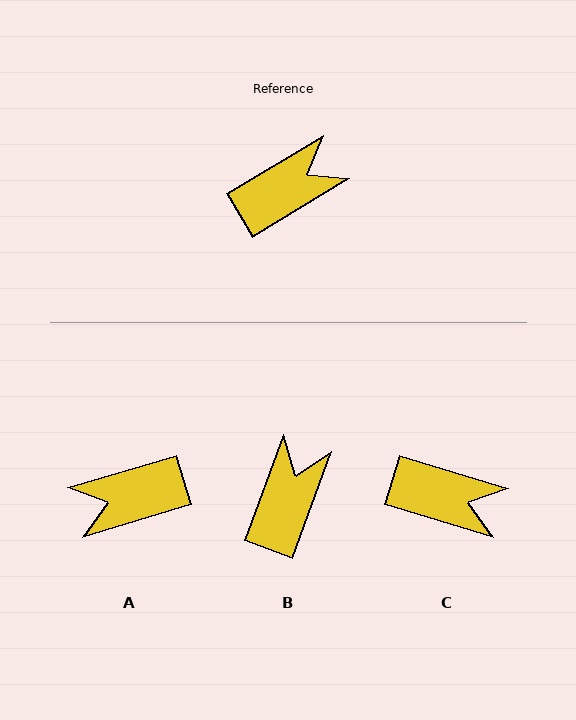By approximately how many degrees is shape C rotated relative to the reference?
Approximately 48 degrees clockwise.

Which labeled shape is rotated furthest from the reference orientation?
A, about 165 degrees away.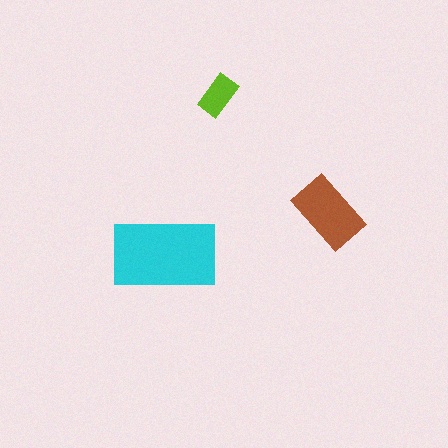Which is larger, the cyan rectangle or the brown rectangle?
The cyan one.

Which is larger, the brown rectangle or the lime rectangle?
The brown one.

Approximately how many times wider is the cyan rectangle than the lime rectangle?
About 2.5 times wider.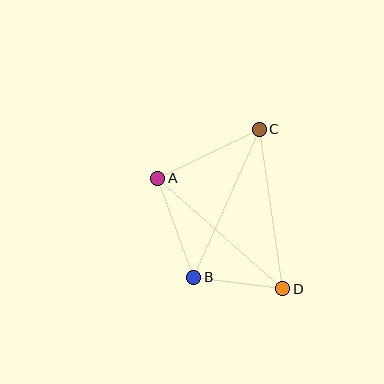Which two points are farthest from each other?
Points A and D are farthest from each other.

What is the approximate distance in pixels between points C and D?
The distance between C and D is approximately 161 pixels.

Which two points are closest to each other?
Points B and D are closest to each other.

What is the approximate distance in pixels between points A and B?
The distance between A and B is approximately 105 pixels.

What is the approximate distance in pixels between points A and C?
The distance between A and C is approximately 113 pixels.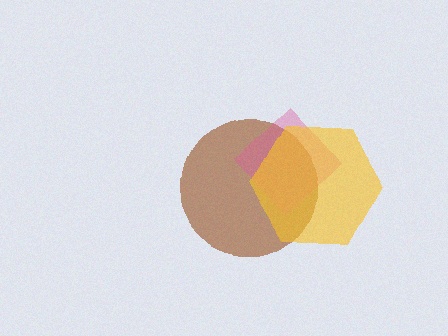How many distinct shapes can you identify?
There are 3 distinct shapes: a brown circle, a pink diamond, a yellow hexagon.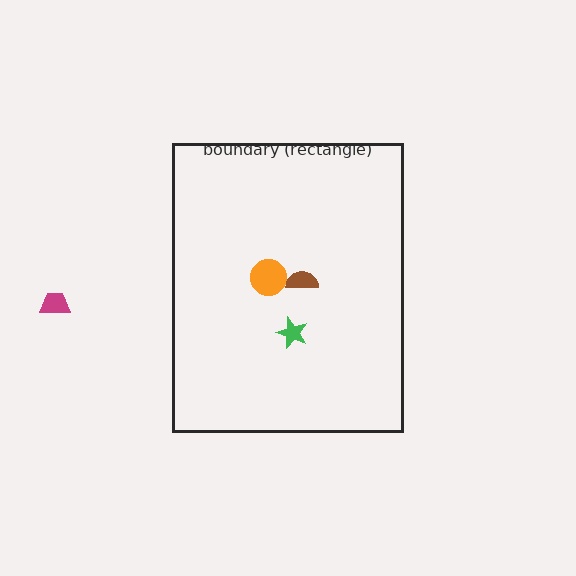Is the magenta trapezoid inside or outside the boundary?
Outside.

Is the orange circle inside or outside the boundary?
Inside.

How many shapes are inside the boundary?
3 inside, 1 outside.